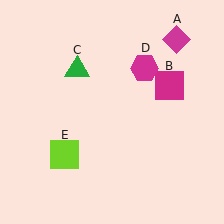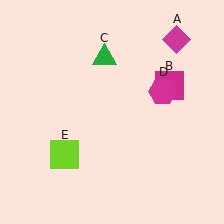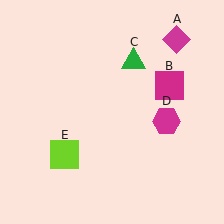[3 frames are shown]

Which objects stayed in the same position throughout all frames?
Magenta diamond (object A) and magenta square (object B) and lime square (object E) remained stationary.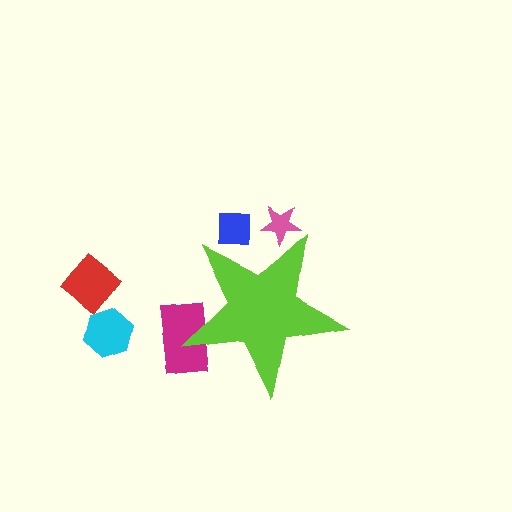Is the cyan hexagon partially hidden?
No, the cyan hexagon is fully visible.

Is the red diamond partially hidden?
No, the red diamond is fully visible.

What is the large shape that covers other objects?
A lime star.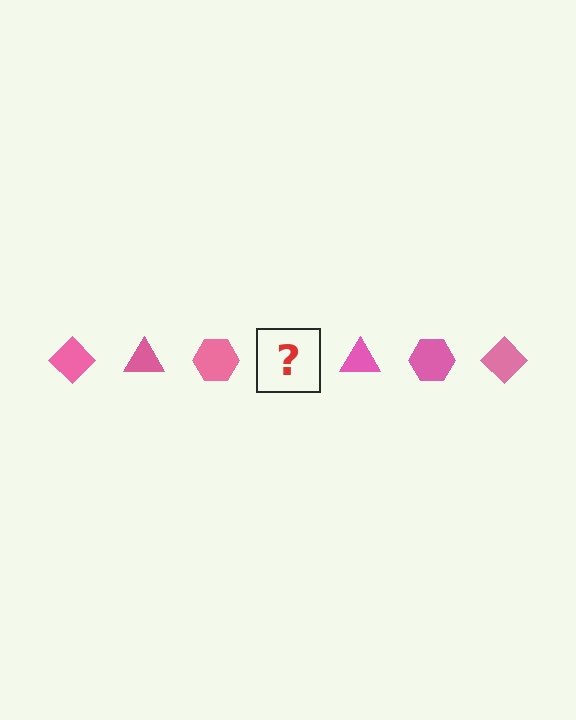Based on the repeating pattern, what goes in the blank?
The blank should be a pink diamond.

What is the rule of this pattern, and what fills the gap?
The rule is that the pattern cycles through diamond, triangle, hexagon shapes in pink. The gap should be filled with a pink diamond.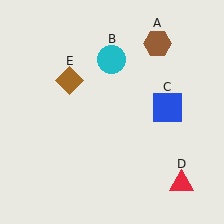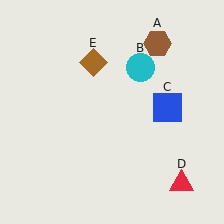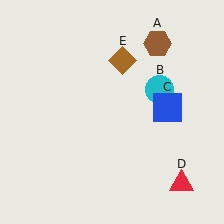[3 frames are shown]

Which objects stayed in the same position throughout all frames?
Brown hexagon (object A) and blue square (object C) and red triangle (object D) remained stationary.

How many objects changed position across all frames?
2 objects changed position: cyan circle (object B), brown diamond (object E).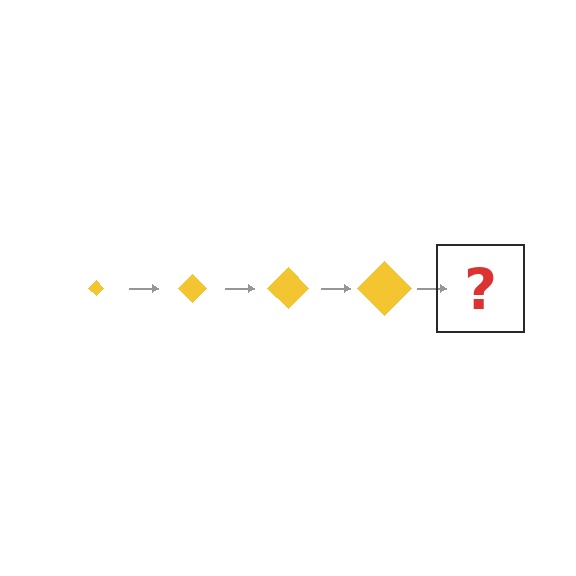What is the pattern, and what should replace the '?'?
The pattern is that the diamond gets progressively larger each step. The '?' should be a yellow diamond, larger than the previous one.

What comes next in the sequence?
The next element should be a yellow diamond, larger than the previous one.